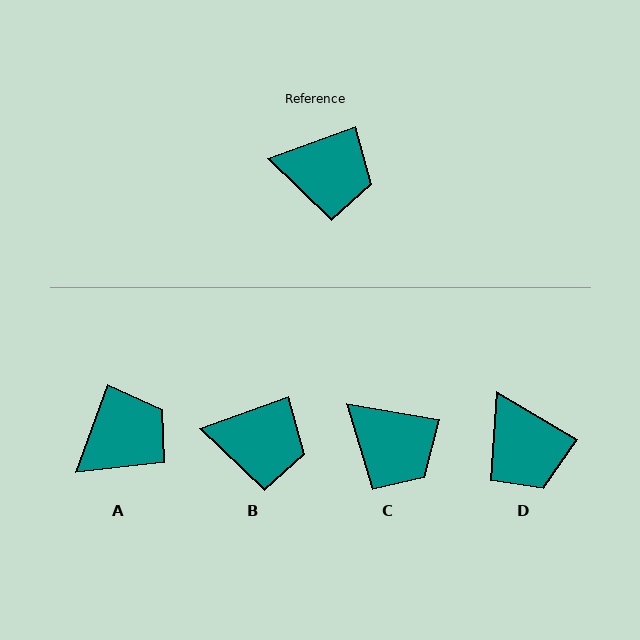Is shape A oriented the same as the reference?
No, it is off by about 50 degrees.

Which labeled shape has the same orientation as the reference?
B.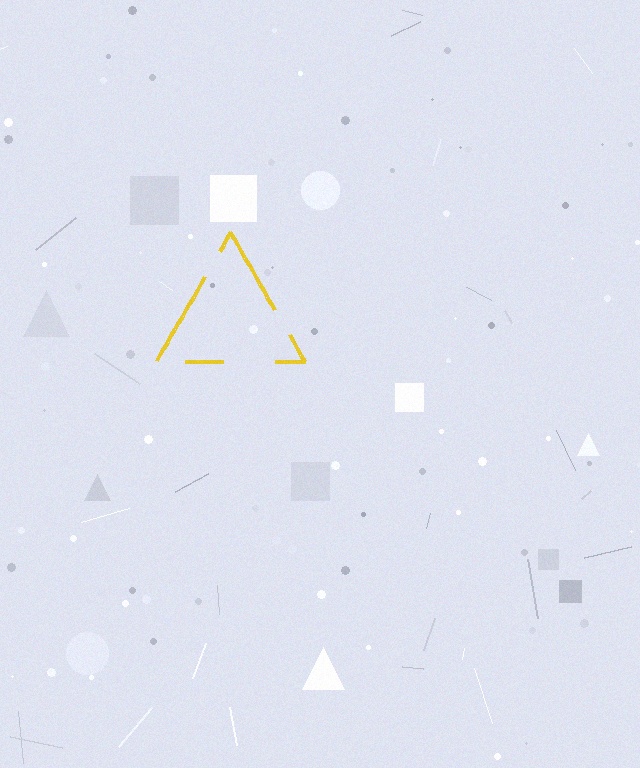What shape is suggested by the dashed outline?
The dashed outline suggests a triangle.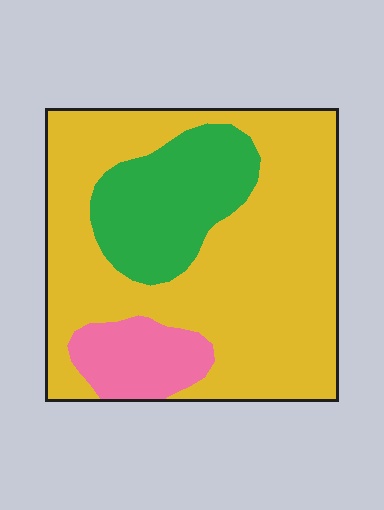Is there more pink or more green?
Green.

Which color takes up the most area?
Yellow, at roughly 70%.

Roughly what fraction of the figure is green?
Green takes up about one fifth (1/5) of the figure.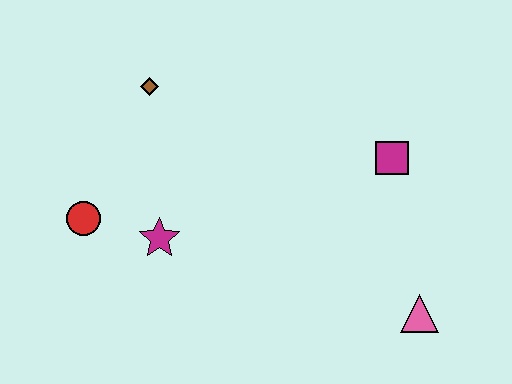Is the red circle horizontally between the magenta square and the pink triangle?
No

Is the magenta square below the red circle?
No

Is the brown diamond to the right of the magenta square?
No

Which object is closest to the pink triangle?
The magenta square is closest to the pink triangle.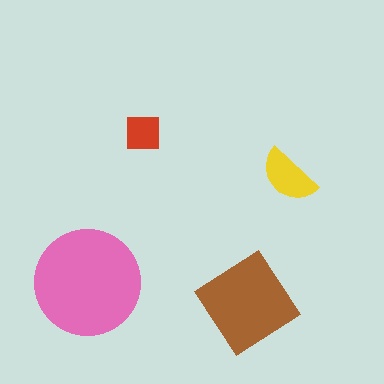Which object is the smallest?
The red square.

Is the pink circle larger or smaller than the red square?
Larger.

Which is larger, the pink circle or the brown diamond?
The pink circle.